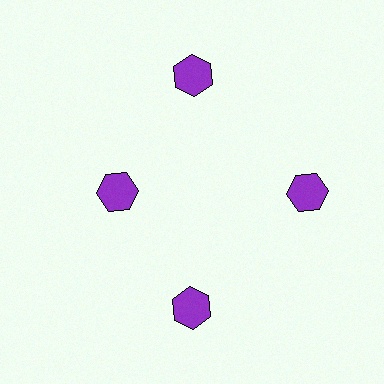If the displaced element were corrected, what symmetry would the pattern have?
It would have 4-fold rotational symmetry — the pattern would map onto itself every 90 degrees.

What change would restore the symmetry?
The symmetry would be restored by moving it outward, back onto the ring so that all 4 hexagons sit at equal angles and equal distance from the center.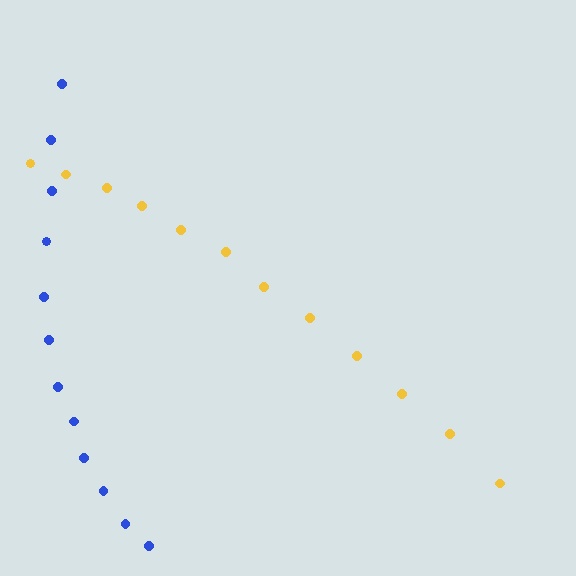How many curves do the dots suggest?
There are 2 distinct paths.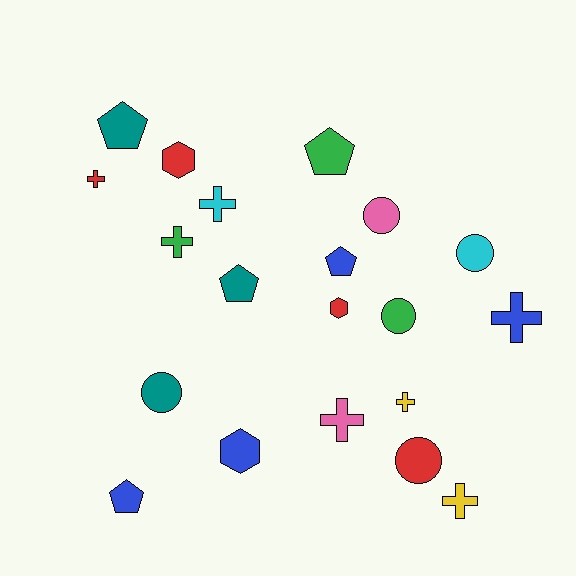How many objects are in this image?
There are 20 objects.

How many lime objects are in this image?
There are no lime objects.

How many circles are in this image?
There are 5 circles.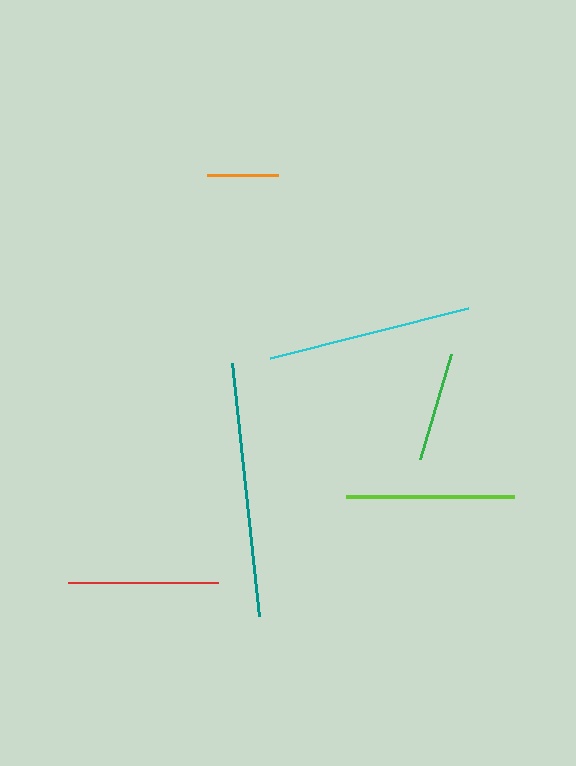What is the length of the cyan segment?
The cyan segment is approximately 204 pixels long.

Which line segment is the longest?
The teal line is the longest at approximately 255 pixels.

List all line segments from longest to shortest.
From longest to shortest: teal, cyan, lime, red, green, orange.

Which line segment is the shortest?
The orange line is the shortest at approximately 71 pixels.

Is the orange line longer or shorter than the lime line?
The lime line is longer than the orange line.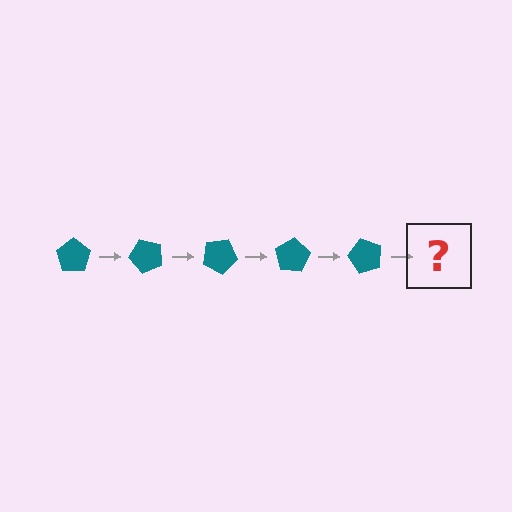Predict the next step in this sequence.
The next step is a teal pentagon rotated 250 degrees.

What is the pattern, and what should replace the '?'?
The pattern is that the pentagon rotates 50 degrees each step. The '?' should be a teal pentagon rotated 250 degrees.